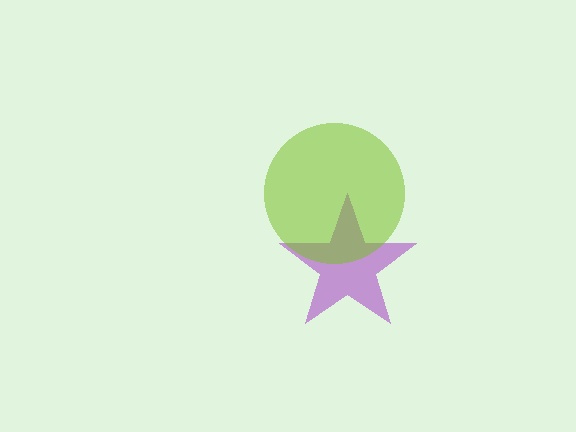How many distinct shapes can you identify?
There are 2 distinct shapes: a purple star, a lime circle.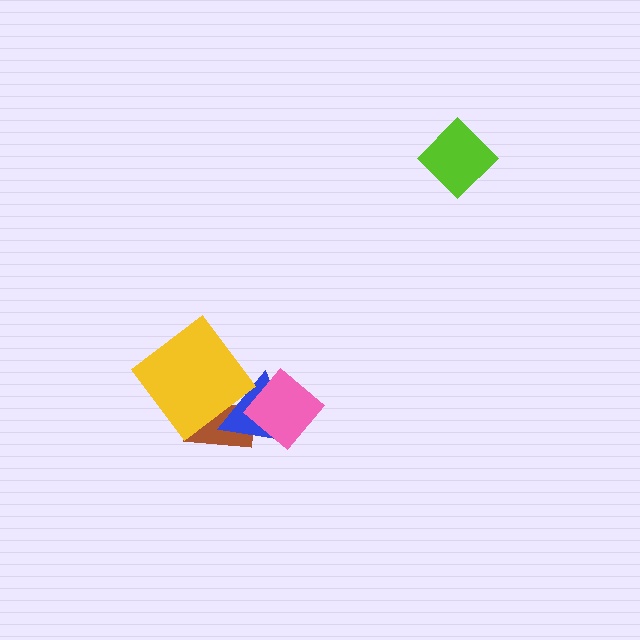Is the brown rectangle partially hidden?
Yes, it is partially covered by another shape.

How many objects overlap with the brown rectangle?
2 objects overlap with the brown rectangle.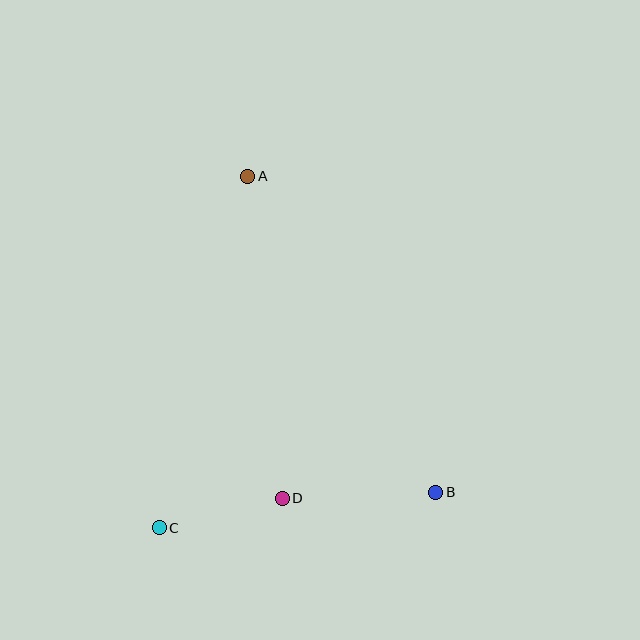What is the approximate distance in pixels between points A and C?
The distance between A and C is approximately 363 pixels.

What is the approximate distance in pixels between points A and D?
The distance between A and D is approximately 324 pixels.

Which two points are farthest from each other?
Points A and B are farthest from each other.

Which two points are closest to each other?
Points C and D are closest to each other.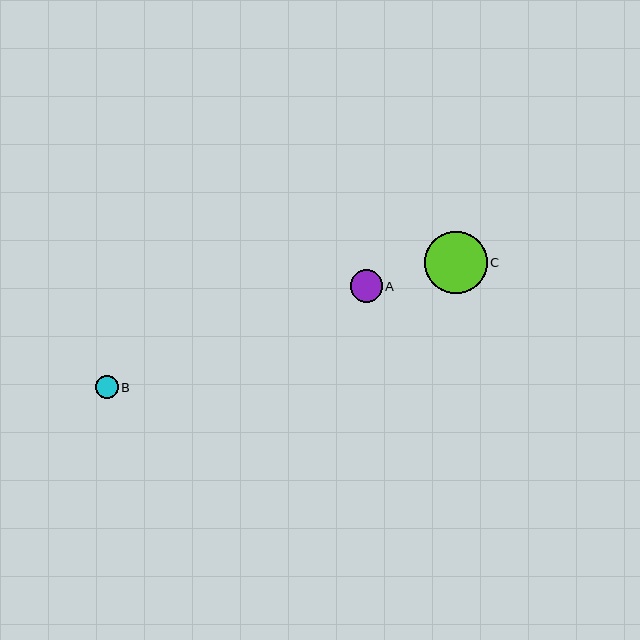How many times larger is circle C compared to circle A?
Circle C is approximately 1.9 times the size of circle A.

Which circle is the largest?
Circle C is the largest with a size of approximately 63 pixels.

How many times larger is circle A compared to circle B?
Circle A is approximately 1.4 times the size of circle B.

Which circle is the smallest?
Circle B is the smallest with a size of approximately 23 pixels.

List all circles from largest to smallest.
From largest to smallest: C, A, B.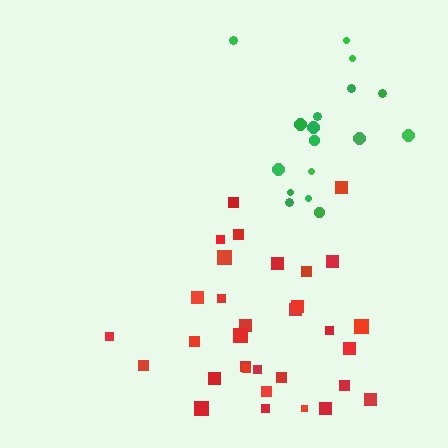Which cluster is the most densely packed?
Red.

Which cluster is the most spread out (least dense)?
Green.